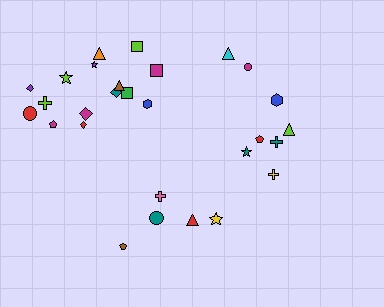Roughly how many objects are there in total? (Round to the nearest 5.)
Roughly 30 objects in total.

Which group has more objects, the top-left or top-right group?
The top-left group.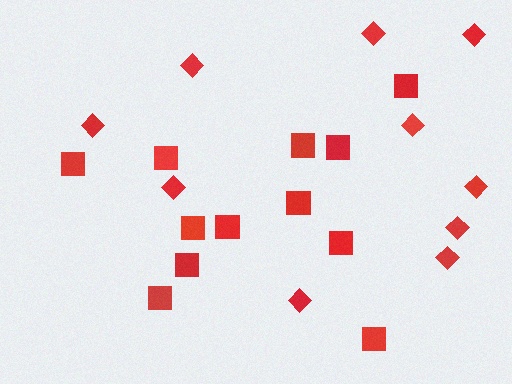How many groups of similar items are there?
There are 2 groups: one group of squares (12) and one group of diamonds (10).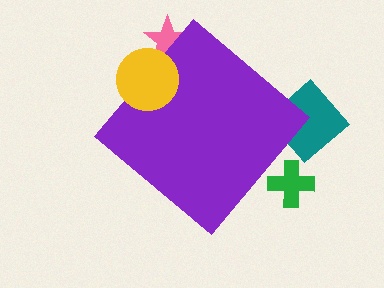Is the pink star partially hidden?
Yes, the pink star is partially hidden behind the purple diamond.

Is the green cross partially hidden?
Yes, the green cross is partially hidden behind the purple diamond.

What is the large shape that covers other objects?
A purple diamond.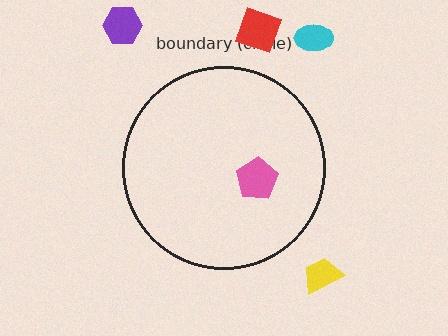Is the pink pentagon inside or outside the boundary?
Inside.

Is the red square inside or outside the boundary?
Outside.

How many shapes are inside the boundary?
1 inside, 4 outside.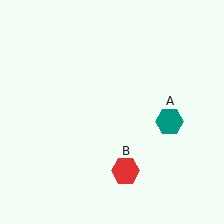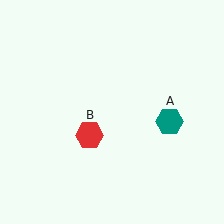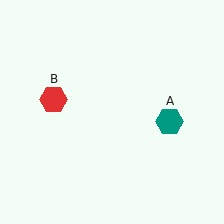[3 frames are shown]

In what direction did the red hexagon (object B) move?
The red hexagon (object B) moved up and to the left.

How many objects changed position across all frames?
1 object changed position: red hexagon (object B).